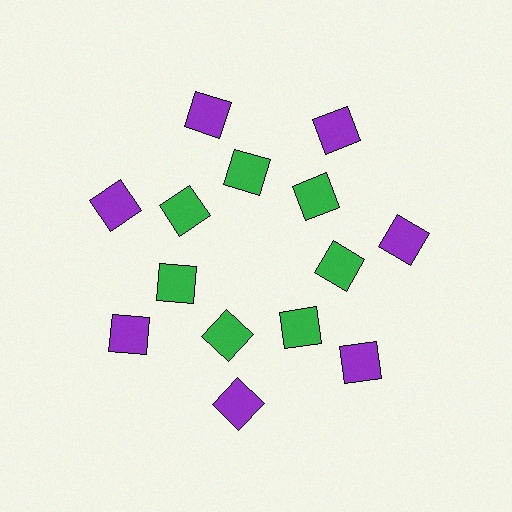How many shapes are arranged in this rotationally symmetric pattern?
There are 14 shapes, arranged in 7 groups of 2.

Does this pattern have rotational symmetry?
Yes, this pattern has 7-fold rotational symmetry. It looks the same after rotating 51 degrees around the center.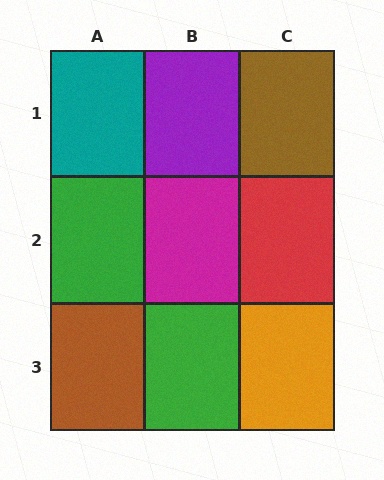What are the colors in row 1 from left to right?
Teal, purple, brown.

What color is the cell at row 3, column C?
Orange.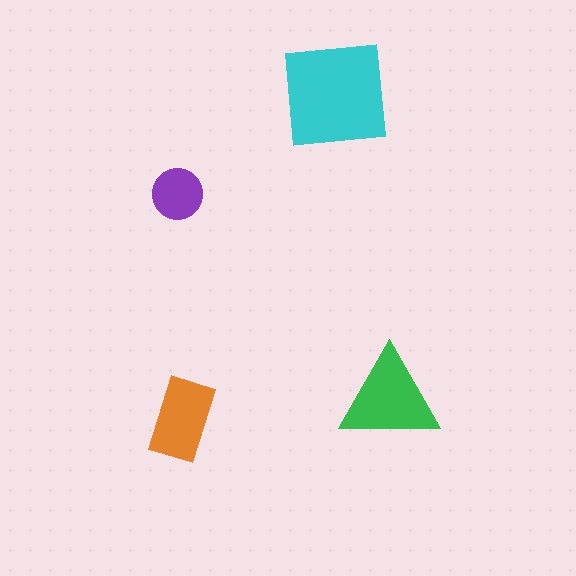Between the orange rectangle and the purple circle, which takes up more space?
The orange rectangle.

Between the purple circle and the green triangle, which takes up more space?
The green triangle.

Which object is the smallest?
The purple circle.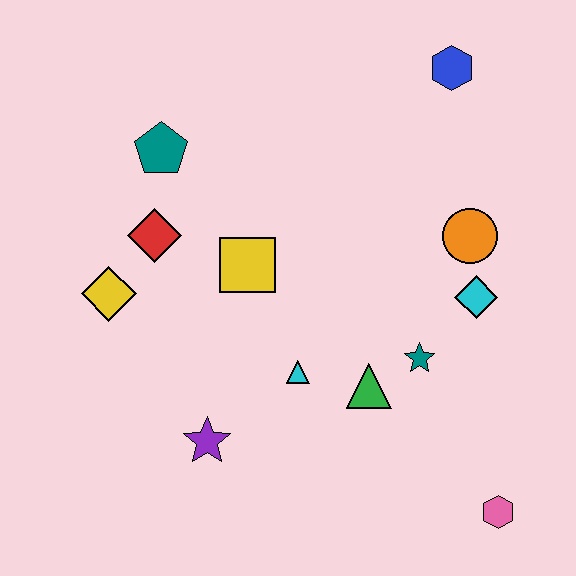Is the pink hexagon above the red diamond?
No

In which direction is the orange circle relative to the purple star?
The orange circle is to the right of the purple star.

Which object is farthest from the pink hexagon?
The teal pentagon is farthest from the pink hexagon.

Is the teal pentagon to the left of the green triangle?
Yes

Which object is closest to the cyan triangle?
The green triangle is closest to the cyan triangle.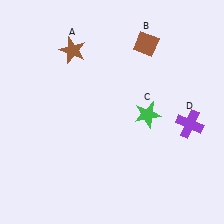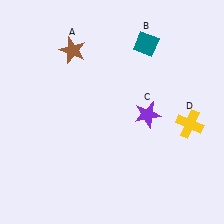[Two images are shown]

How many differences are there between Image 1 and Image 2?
There are 3 differences between the two images.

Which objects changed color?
B changed from brown to teal. C changed from green to purple. D changed from purple to yellow.